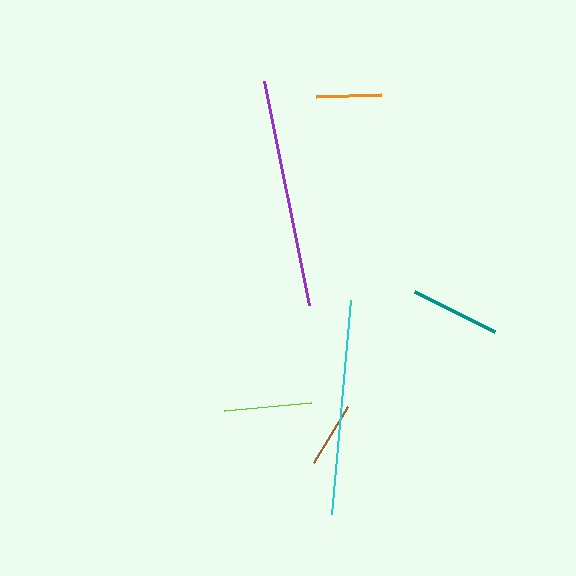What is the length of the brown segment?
The brown segment is approximately 65 pixels long.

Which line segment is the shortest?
The brown line is the shortest at approximately 65 pixels.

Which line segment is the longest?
The purple line is the longest at approximately 229 pixels.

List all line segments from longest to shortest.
From longest to shortest: purple, cyan, teal, lime, orange, brown.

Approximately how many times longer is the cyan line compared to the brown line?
The cyan line is approximately 3.3 times the length of the brown line.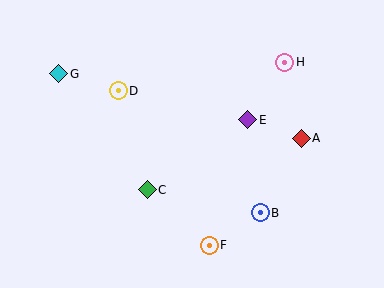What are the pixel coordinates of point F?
Point F is at (209, 245).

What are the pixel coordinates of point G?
Point G is at (59, 74).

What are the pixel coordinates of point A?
Point A is at (301, 138).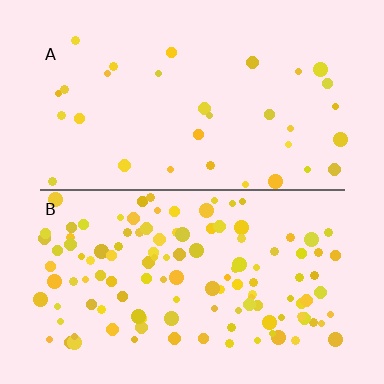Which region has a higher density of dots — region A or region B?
B (the bottom).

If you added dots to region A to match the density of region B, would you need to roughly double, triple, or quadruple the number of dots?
Approximately quadruple.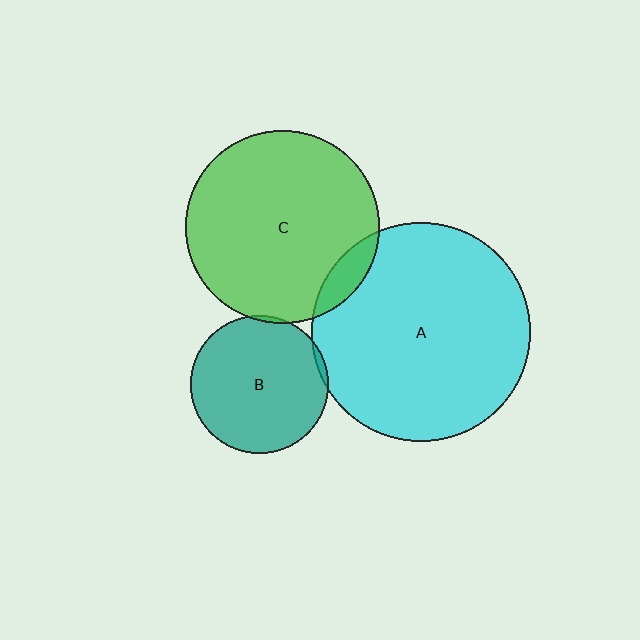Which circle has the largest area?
Circle A (cyan).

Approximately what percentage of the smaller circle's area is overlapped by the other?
Approximately 10%.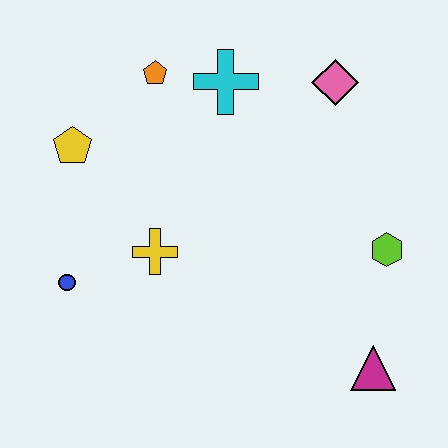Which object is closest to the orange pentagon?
The cyan cross is closest to the orange pentagon.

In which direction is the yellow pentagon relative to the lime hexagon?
The yellow pentagon is to the left of the lime hexagon.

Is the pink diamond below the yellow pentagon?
No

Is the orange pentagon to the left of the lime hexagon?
Yes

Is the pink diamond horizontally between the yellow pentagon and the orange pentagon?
No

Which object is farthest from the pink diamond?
The blue circle is farthest from the pink diamond.